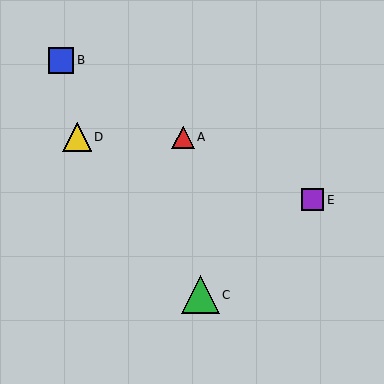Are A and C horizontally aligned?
No, A is at y≈137 and C is at y≈295.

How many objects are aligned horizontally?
2 objects (A, D) are aligned horizontally.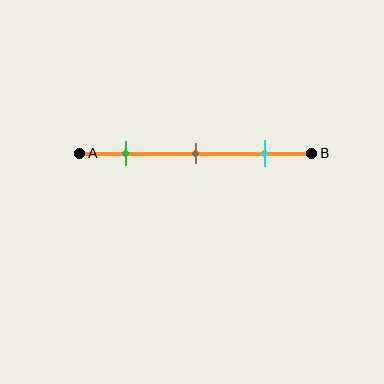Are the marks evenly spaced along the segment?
Yes, the marks are approximately evenly spaced.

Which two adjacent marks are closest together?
The green and brown marks are the closest adjacent pair.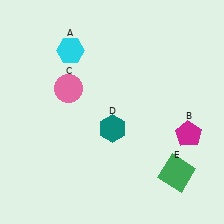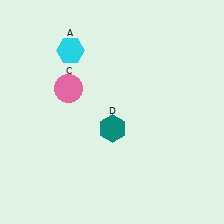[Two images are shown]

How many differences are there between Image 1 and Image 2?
There are 2 differences between the two images.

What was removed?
The magenta pentagon (B), the green square (E) were removed in Image 2.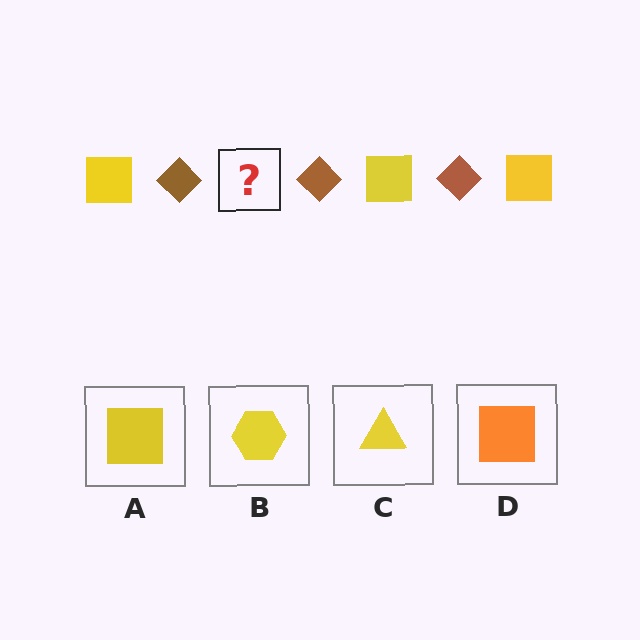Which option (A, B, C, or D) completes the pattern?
A.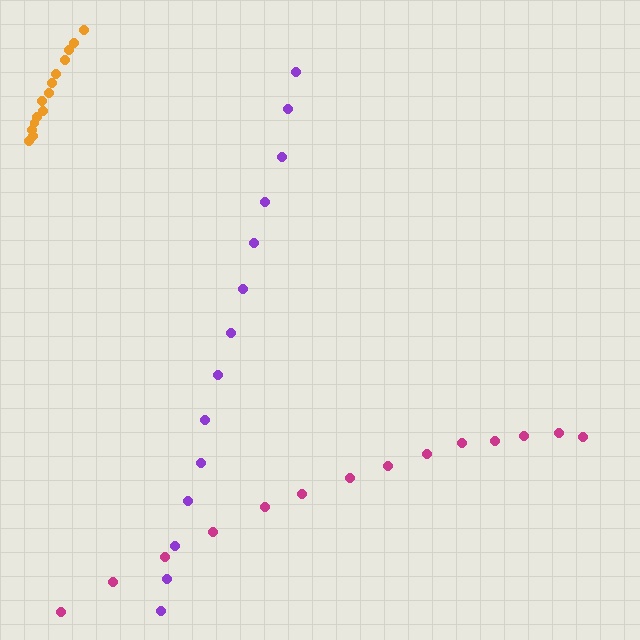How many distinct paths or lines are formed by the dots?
There are 3 distinct paths.